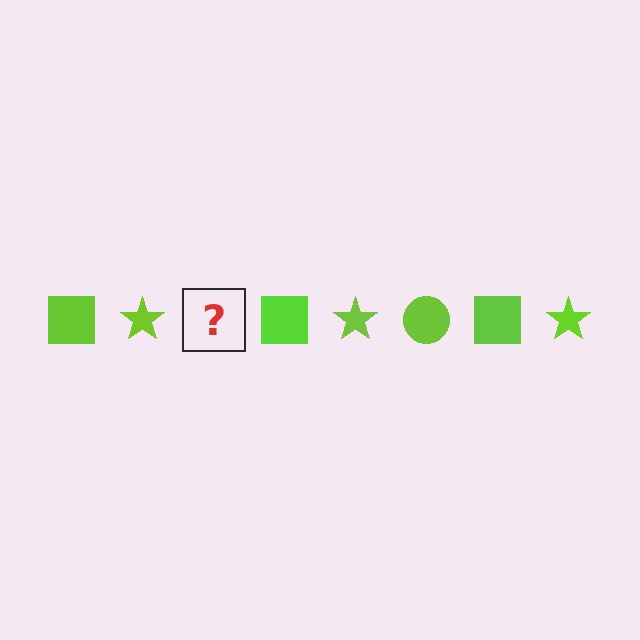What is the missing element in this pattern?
The missing element is a lime circle.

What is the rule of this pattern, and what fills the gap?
The rule is that the pattern cycles through square, star, circle shapes in lime. The gap should be filled with a lime circle.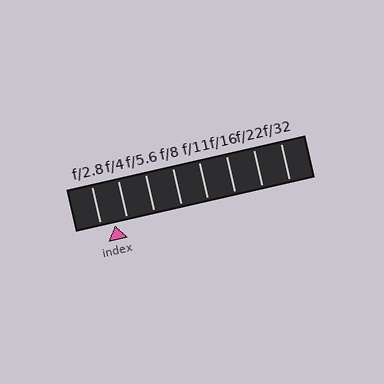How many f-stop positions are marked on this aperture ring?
There are 8 f-stop positions marked.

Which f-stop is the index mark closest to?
The index mark is closest to f/4.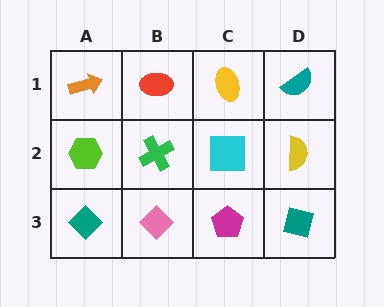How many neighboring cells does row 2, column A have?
3.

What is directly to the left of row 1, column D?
A yellow ellipse.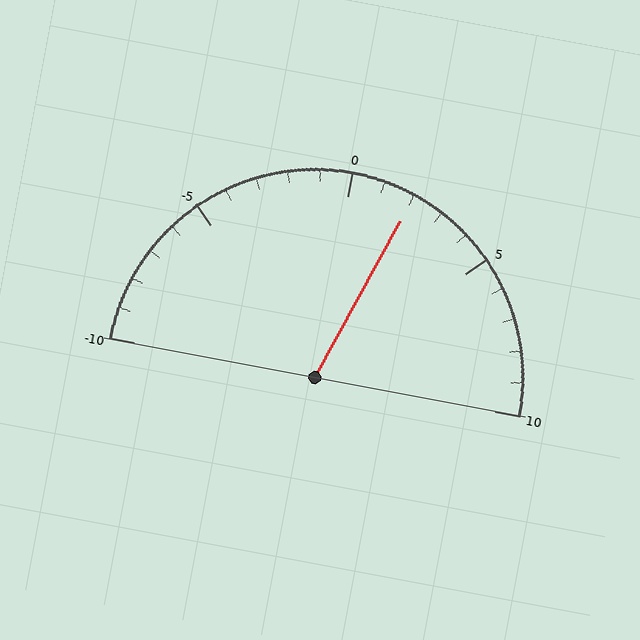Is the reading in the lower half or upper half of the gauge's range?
The reading is in the upper half of the range (-10 to 10).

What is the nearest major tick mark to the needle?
The nearest major tick mark is 0.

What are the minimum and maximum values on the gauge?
The gauge ranges from -10 to 10.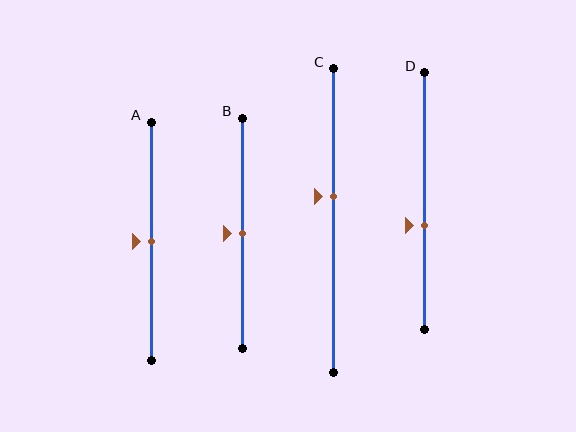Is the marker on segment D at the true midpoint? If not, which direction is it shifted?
No, the marker on segment D is shifted downward by about 9% of the segment length.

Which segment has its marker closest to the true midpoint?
Segment A has its marker closest to the true midpoint.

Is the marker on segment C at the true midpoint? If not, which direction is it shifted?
No, the marker on segment C is shifted upward by about 8% of the segment length.